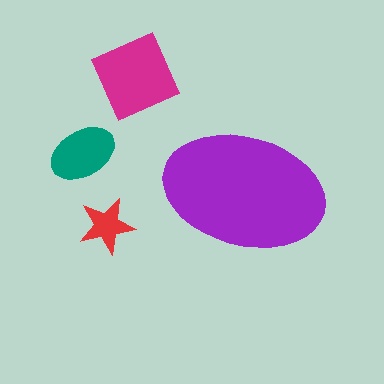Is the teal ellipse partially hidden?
No, the teal ellipse is fully visible.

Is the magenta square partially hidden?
No, the magenta square is fully visible.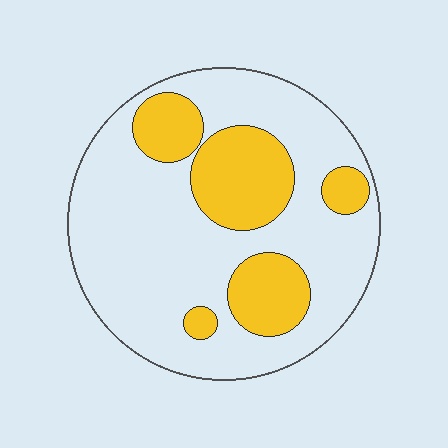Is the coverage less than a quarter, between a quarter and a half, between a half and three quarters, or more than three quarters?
Between a quarter and a half.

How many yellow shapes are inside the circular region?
5.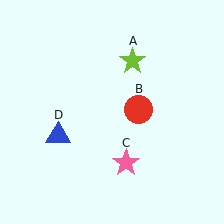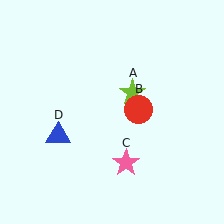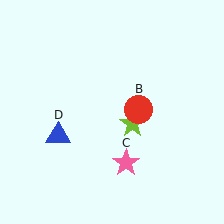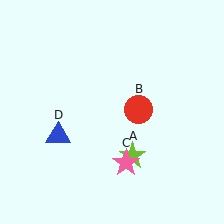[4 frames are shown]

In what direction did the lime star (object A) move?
The lime star (object A) moved down.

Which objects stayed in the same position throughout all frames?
Red circle (object B) and pink star (object C) and blue triangle (object D) remained stationary.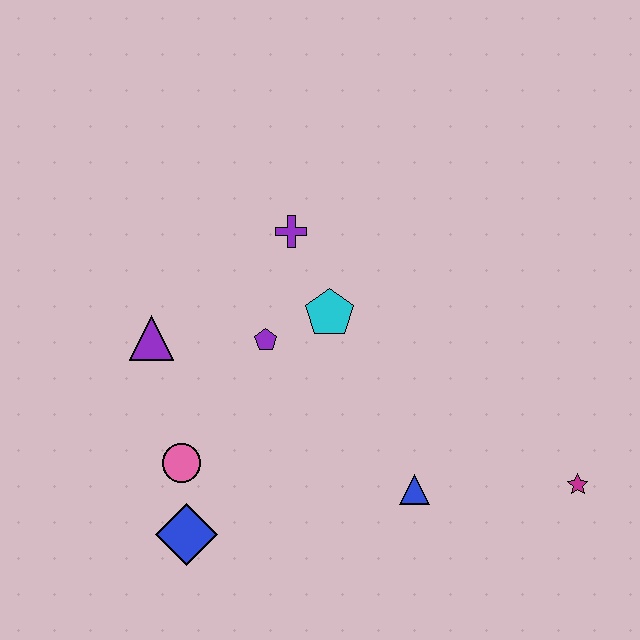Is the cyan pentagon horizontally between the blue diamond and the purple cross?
No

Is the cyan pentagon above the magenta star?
Yes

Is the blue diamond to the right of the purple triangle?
Yes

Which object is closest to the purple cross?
The cyan pentagon is closest to the purple cross.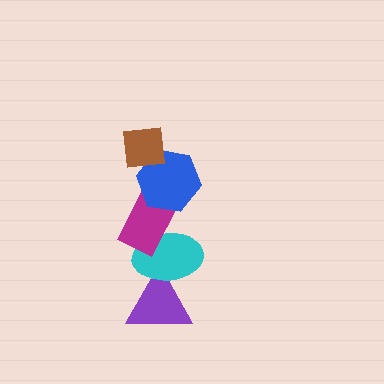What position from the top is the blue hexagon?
The blue hexagon is 2nd from the top.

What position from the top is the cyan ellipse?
The cyan ellipse is 4th from the top.